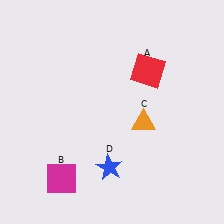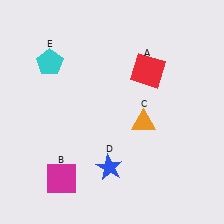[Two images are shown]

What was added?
A cyan pentagon (E) was added in Image 2.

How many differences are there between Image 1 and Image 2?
There is 1 difference between the two images.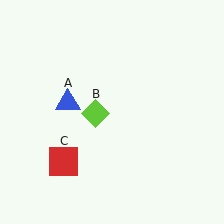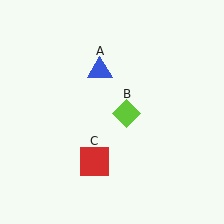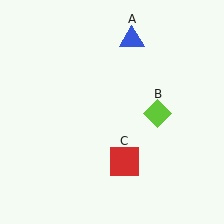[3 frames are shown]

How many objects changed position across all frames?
3 objects changed position: blue triangle (object A), lime diamond (object B), red square (object C).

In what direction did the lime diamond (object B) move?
The lime diamond (object B) moved right.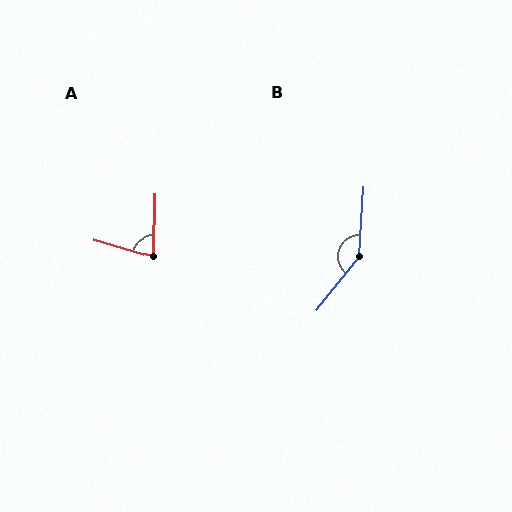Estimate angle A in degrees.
Approximately 75 degrees.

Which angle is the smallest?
A, at approximately 75 degrees.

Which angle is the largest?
B, at approximately 145 degrees.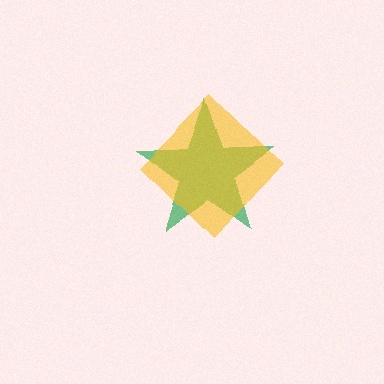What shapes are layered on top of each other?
The layered shapes are: a green star, a yellow diamond.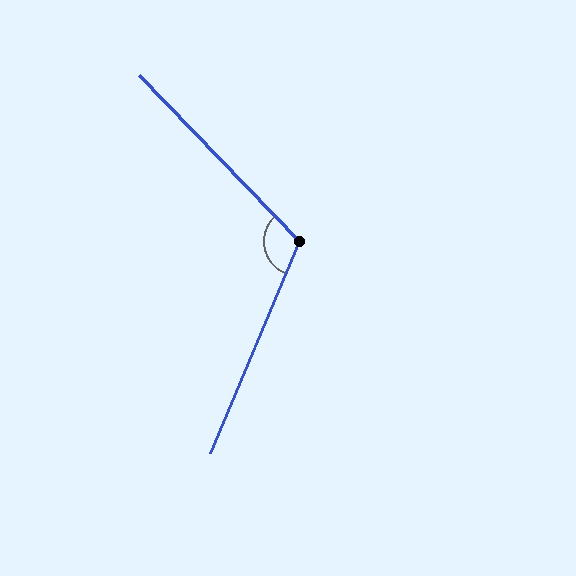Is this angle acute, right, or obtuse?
It is obtuse.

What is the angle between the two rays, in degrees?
Approximately 113 degrees.